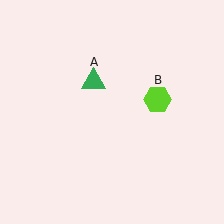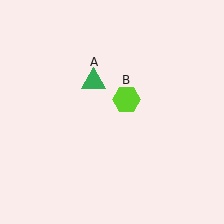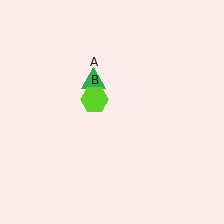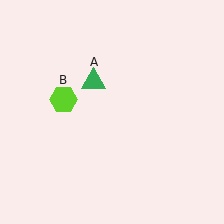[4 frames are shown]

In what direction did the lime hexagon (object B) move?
The lime hexagon (object B) moved left.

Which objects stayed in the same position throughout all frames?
Green triangle (object A) remained stationary.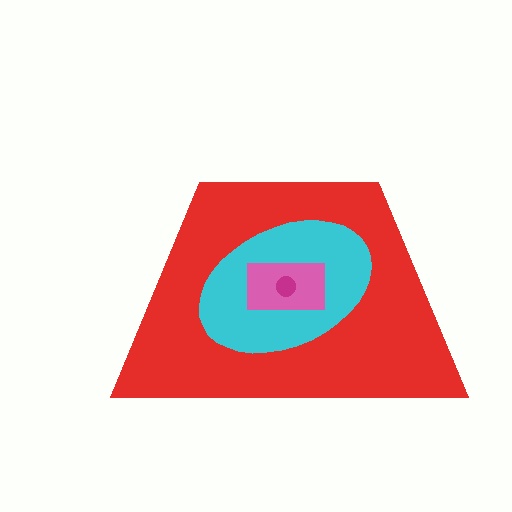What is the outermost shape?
The red trapezoid.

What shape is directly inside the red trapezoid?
The cyan ellipse.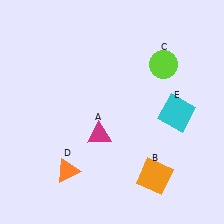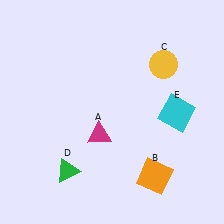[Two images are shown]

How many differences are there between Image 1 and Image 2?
There are 2 differences between the two images.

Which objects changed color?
C changed from lime to yellow. D changed from orange to green.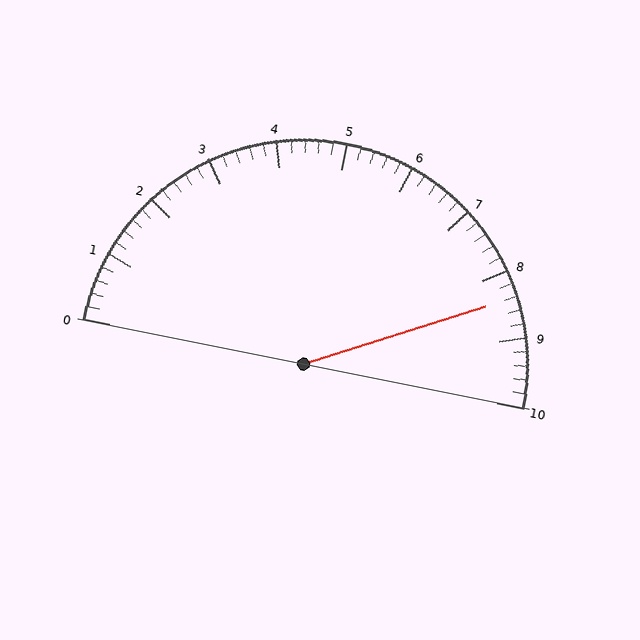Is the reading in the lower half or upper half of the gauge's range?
The reading is in the upper half of the range (0 to 10).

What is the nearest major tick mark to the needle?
The nearest major tick mark is 8.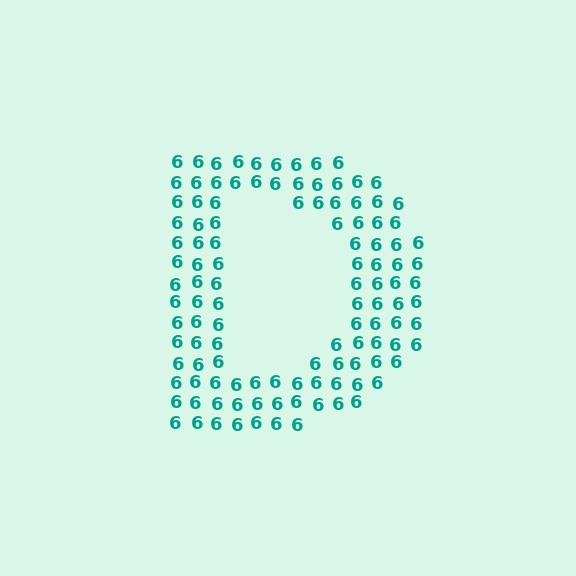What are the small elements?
The small elements are digit 6's.